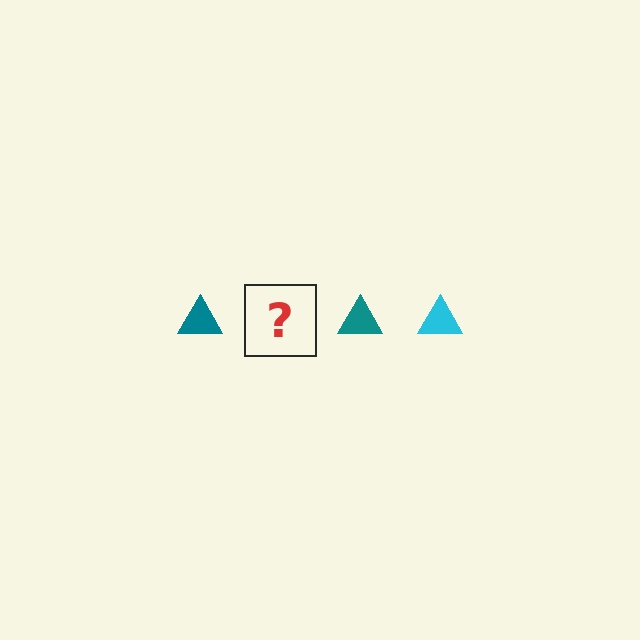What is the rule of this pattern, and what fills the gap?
The rule is that the pattern cycles through teal, cyan triangles. The gap should be filled with a cyan triangle.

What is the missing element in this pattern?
The missing element is a cyan triangle.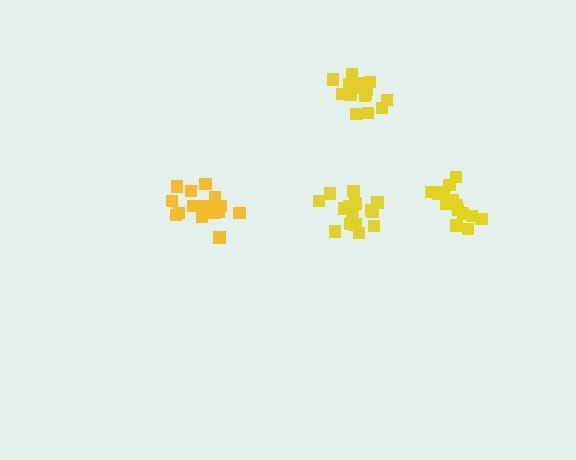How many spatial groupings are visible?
There are 4 spatial groupings.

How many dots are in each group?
Group 1: 14 dots, Group 2: 16 dots, Group 3: 15 dots, Group 4: 16 dots (61 total).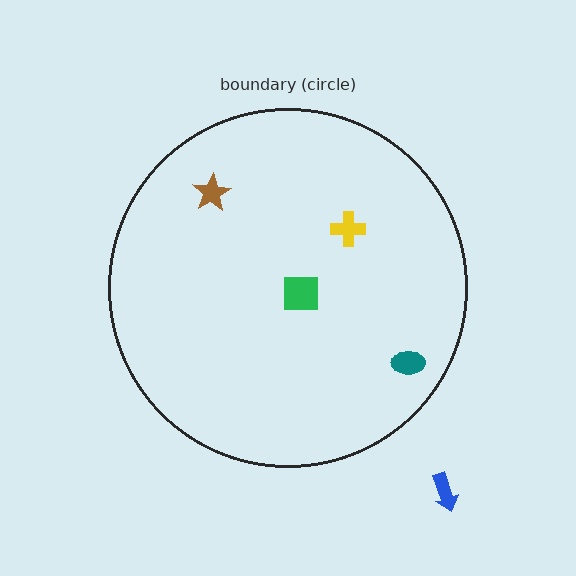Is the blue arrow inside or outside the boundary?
Outside.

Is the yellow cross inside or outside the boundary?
Inside.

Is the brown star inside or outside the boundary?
Inside.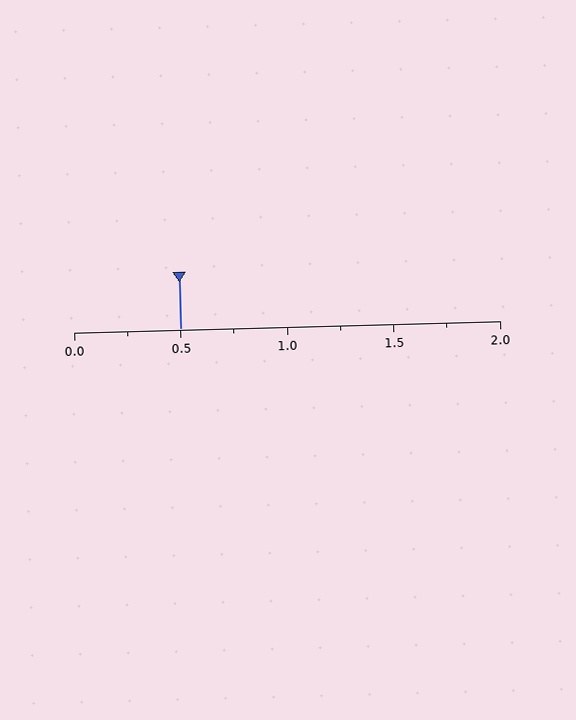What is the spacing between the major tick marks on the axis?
The major ticks are spaced 0.5 apart.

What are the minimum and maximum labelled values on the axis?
The axis runs from 0.0 to 2.0.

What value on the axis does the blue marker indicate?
The marker indicates approximately 0.5.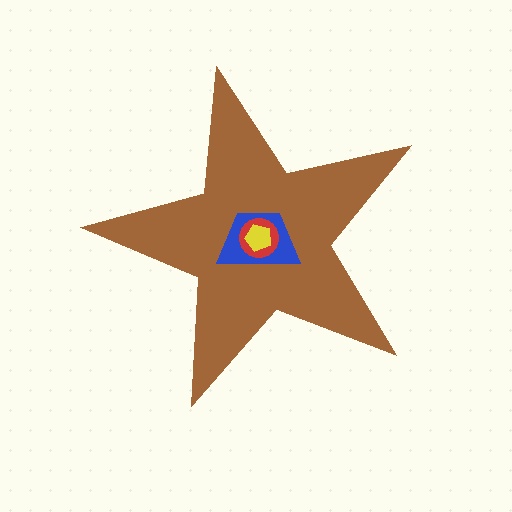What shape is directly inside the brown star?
The blue trapezoid.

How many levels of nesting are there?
4.